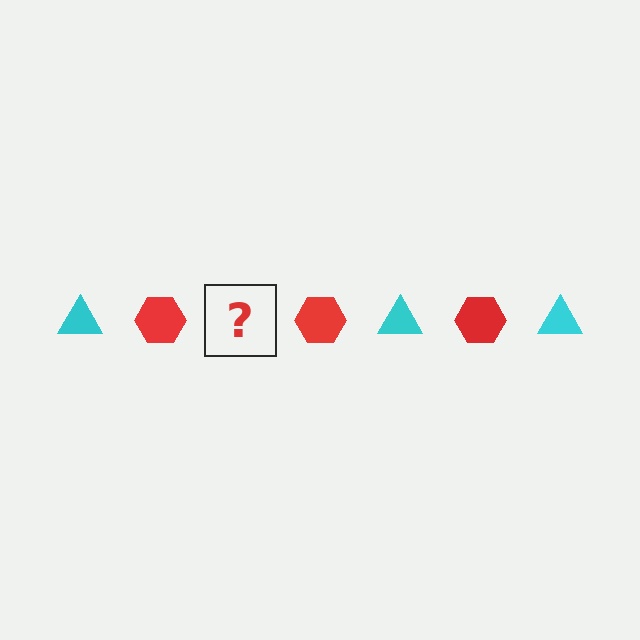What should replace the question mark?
The question mark should be replaced with a cyan triangle.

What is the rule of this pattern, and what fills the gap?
The rule is that the pattern alternates between cyan triangle and red hexagon. The gap should be filled with a cyan triangle.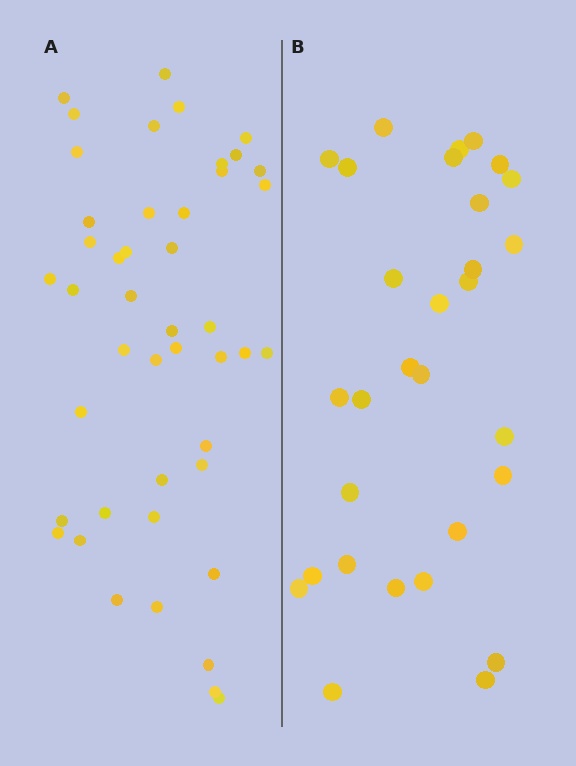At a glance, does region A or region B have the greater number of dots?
Region A (the left region) has more dots.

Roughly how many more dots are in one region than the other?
Region A has approximately 15 more dots than region B.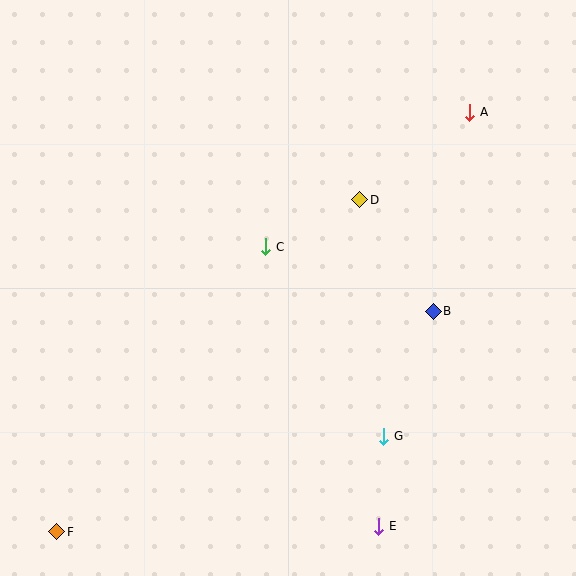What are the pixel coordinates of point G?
Point G is at (384, 436).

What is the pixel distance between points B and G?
The distance between B and G is 135 pixels.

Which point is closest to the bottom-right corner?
Point E is closest to the bottom-right corner.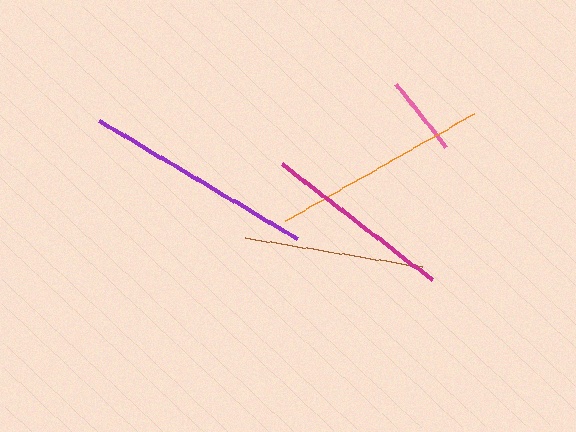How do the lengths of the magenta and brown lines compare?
The magenta and brown lines are approximately the same length.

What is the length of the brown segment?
The brown segment is approximately 181 pixels long.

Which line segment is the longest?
The purple line is the longest at approximately 230 pixels.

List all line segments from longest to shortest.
From longest to shortest: purple, orange, magenta, brown, pink.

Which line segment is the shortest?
The pink line is the shortest at approximately 80 pixels.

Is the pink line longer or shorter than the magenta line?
The magenta line is longer than the pink line.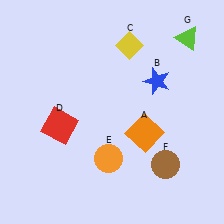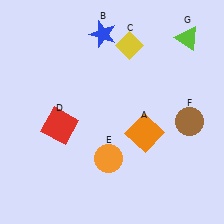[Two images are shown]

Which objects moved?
The objects that moved are: the blue star (B), the brown circle (F).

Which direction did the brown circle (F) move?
The brown circle (F) moved up.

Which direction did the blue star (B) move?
The blue star (B) moved left.